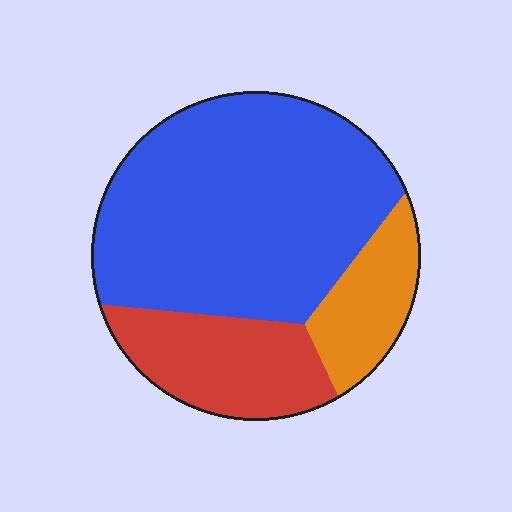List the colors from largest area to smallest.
From largest to smallest: blue, red, orange.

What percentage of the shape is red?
Red covers roughly 20% of the shape.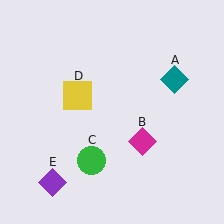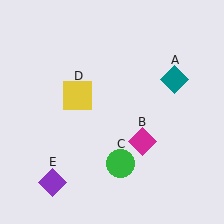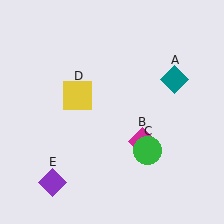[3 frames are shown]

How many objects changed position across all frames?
1 object changed position: green circle (object C).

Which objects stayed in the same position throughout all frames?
Teal diamond (object A) and magenta diamond (object B) and yellow square (object D) and purple diamond (object E) remained stationary.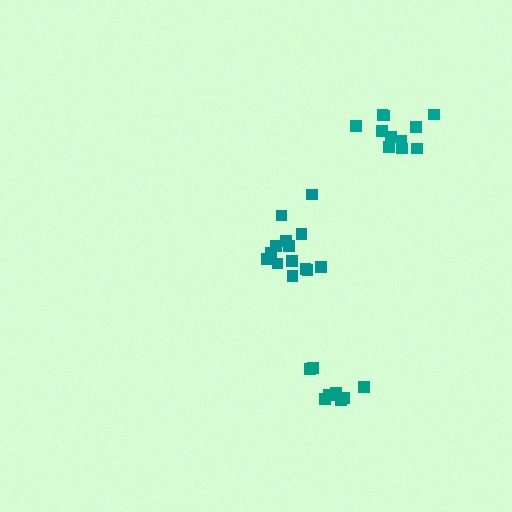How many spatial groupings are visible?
There are 3 spatial groupings.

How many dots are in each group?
Group 1: 14 dots, Group 2: 11 dots, Group 3: 8 dots (33 total).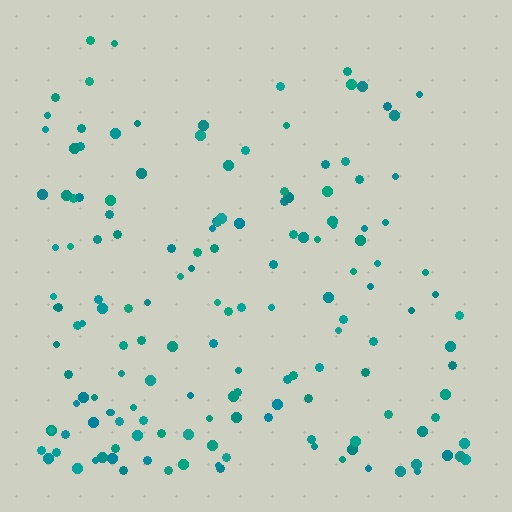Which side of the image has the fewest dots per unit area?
The top.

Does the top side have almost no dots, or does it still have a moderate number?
Still a moderate number, just noticeably fewer than the bottom.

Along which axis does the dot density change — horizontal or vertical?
Vertical.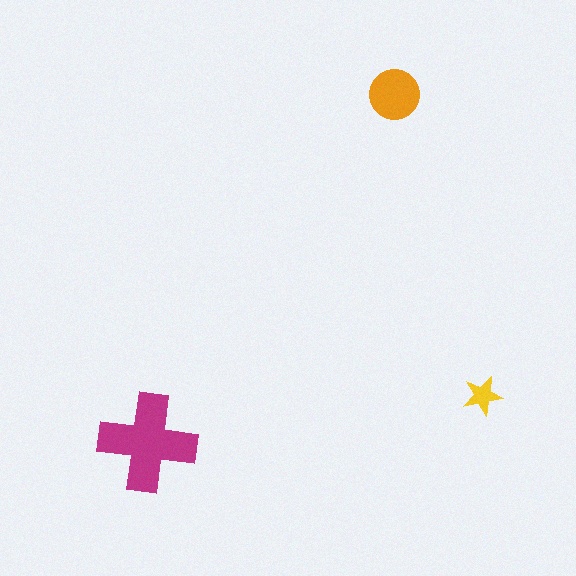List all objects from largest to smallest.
The magenta cross, the orange circle, the yellow star.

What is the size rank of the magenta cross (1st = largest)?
1st.